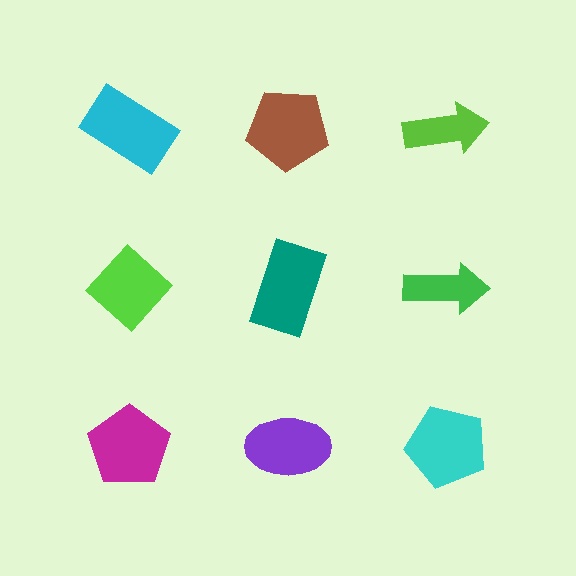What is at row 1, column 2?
A brown pentagon.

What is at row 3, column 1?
A magenta pentagon.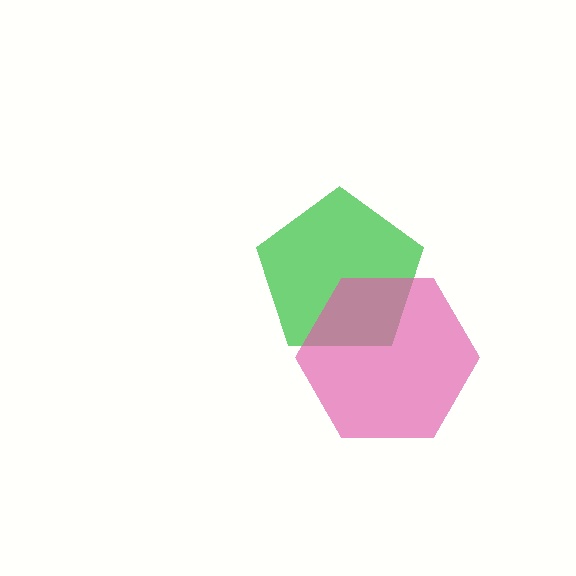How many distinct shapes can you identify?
There are 2 distinct shapes: a green pentagon, a pink hexagon.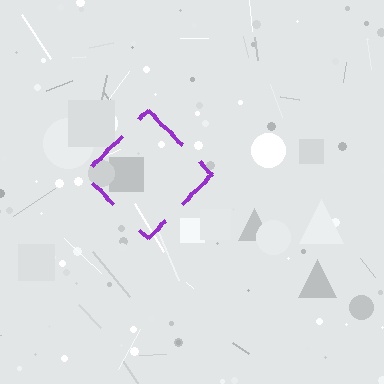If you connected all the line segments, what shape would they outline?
They would outline a diamond.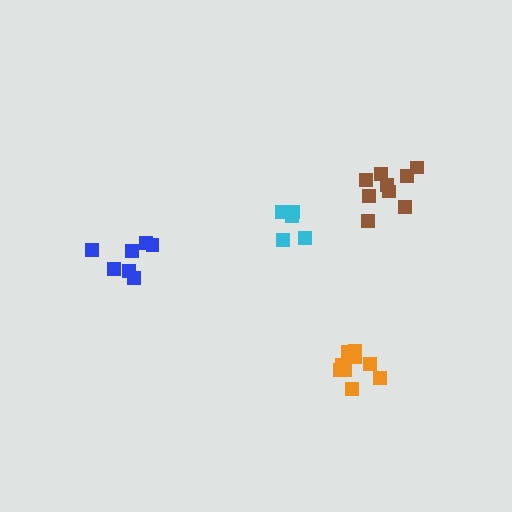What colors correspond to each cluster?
The clusters are colored: blue, brown, cyan, orange.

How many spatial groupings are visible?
There are 4 spatial groupings.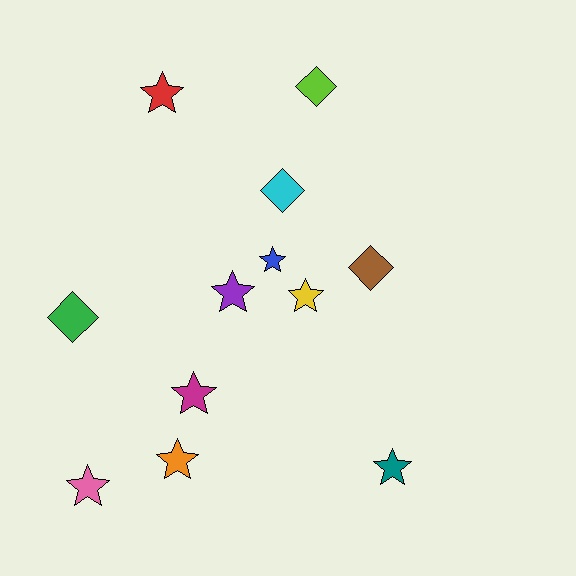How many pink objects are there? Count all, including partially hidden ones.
There is 1 pink object.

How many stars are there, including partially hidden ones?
There are 8 stars.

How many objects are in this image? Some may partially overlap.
There are 12 objects.